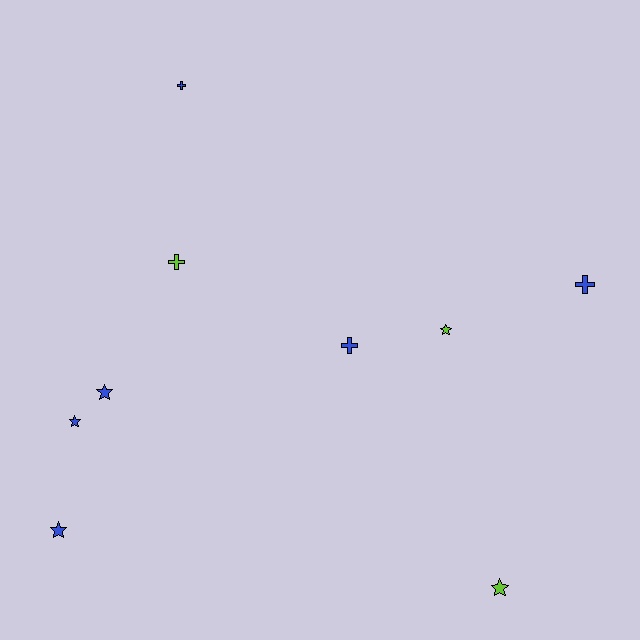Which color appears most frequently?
Blue, with 6 objects.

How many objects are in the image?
There are 9 objects.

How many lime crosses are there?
There is 1 lime cross.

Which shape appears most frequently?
Star, with 5 objects.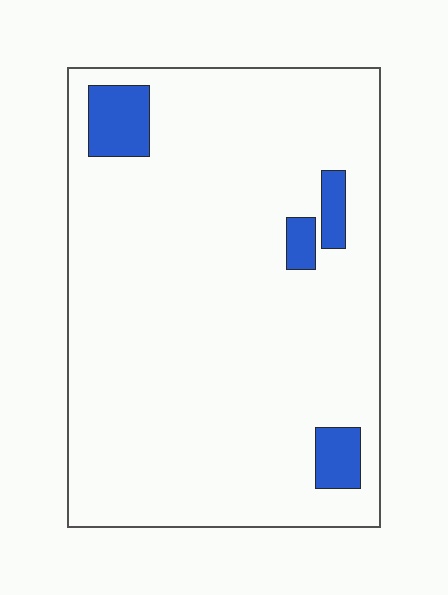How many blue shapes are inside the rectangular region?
4.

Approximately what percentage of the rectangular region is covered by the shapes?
Approximately 10%.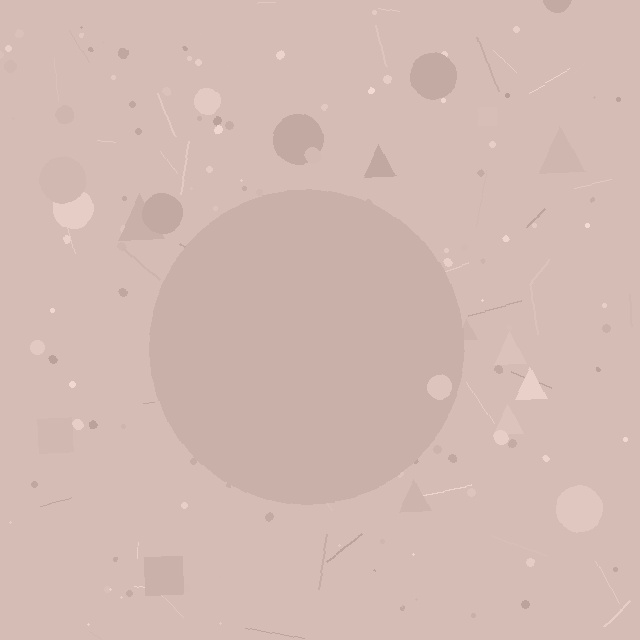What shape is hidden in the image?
A circle is hidden in the image.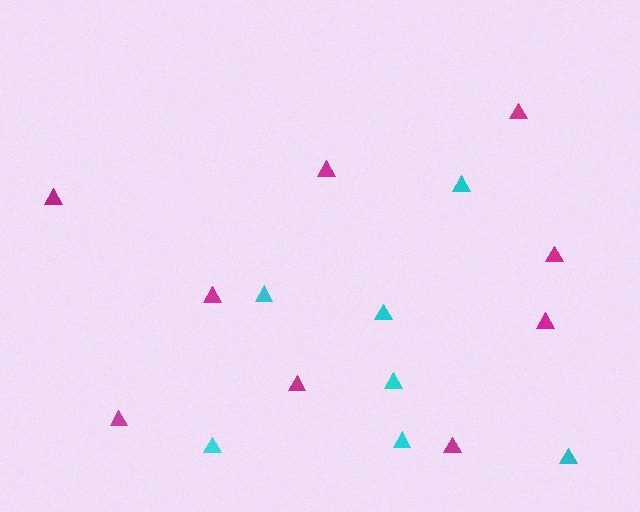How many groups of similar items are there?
There are 2 groups: one group of cyan triangles (7) and one group of magenta triangles (9).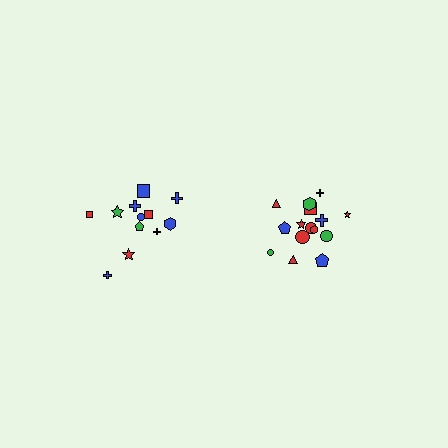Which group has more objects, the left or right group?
The right group.